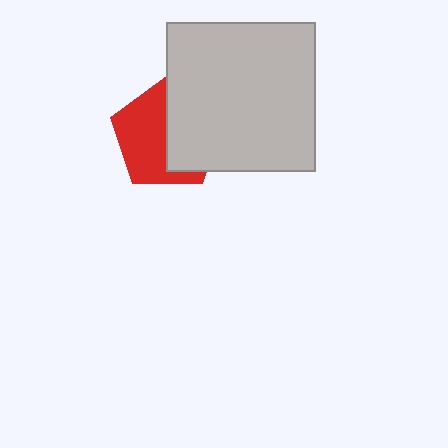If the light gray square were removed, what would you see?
You would see the complete red pentagon.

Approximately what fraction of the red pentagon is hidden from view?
Roughly 47% of the red pentagon is hidden behind the light gray square.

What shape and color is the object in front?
The object in front is a light gray square.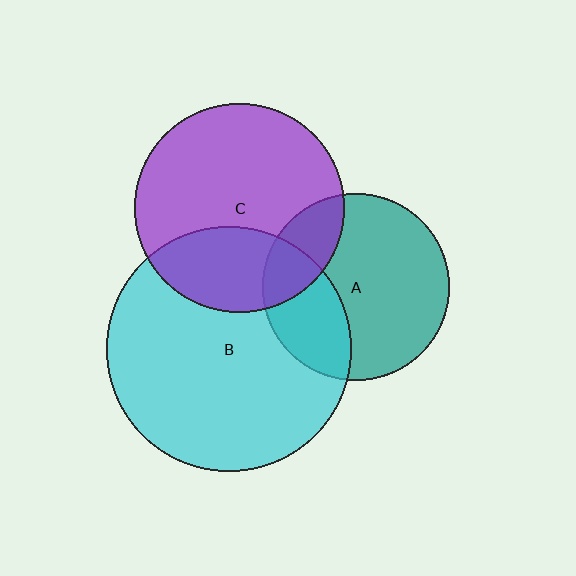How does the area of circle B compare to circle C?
Approximately 1.4 times.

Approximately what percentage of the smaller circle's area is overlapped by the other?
Approximately 30%.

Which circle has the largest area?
Circle B (cyan).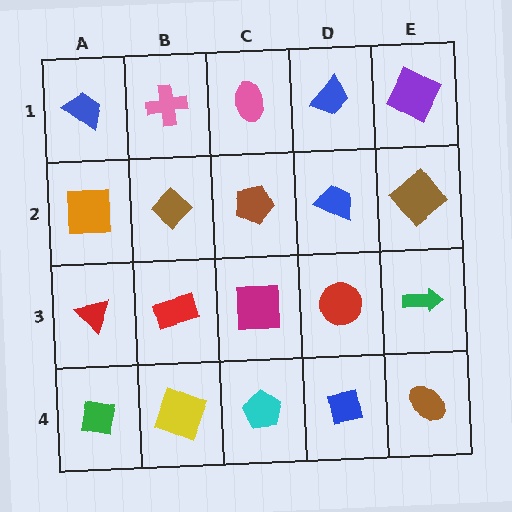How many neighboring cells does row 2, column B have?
4.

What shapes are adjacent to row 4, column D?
A red circle (row 3, column D), a cyan pentagon (row 4, column C), a brown ellipse (row 4, column E).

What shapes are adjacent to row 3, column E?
A brown diamond (row 2, column E), a brown ellipse (row 4, column E), a red circle (row 3, column D).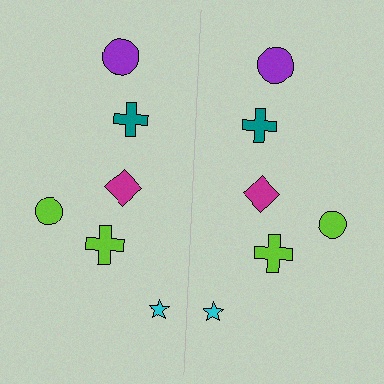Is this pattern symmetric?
Yes, this pattern has bilateral (reflection) symmetry.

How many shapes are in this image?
There are 12 shapes in this image.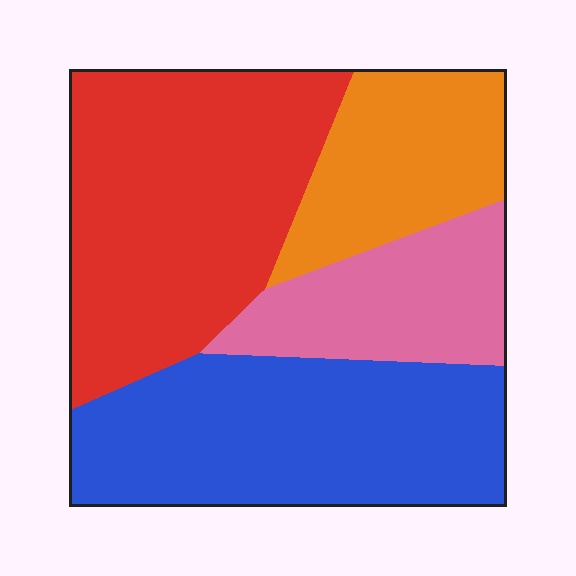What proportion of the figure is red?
Red takes up about one third (1/3) of the figure.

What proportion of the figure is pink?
Pink takes up about one sixth (1/6) of the figure.